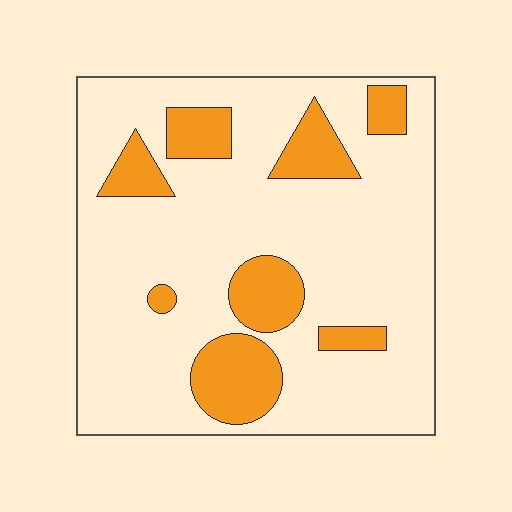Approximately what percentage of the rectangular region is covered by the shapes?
Approximately 20%.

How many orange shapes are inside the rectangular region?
8.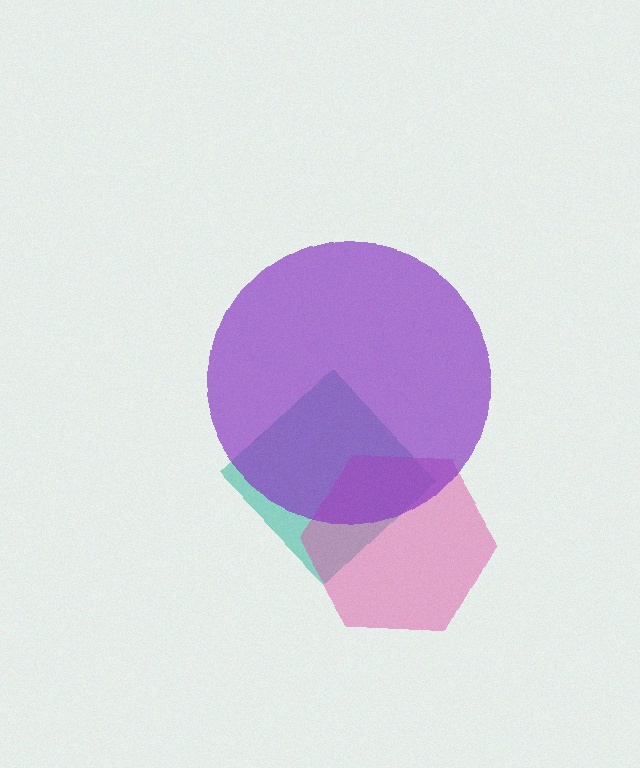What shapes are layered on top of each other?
The layered shapes are: a teal diamond, a pink hexagon, a purple circle.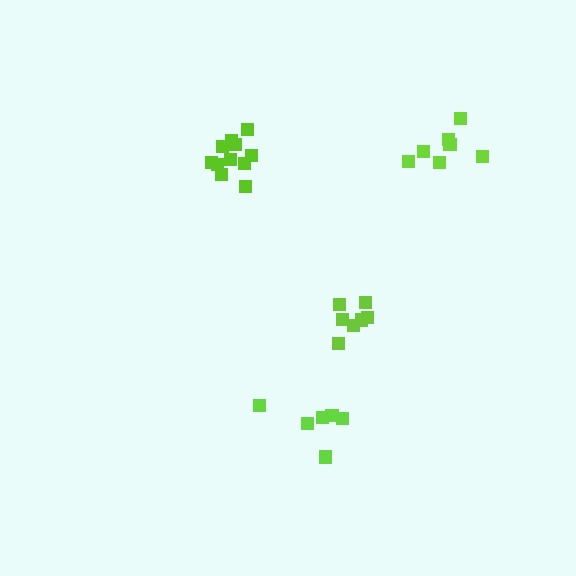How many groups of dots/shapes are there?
There are 4 groups.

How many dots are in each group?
Group 1: 11 dots, Group 2: 7 dots, Group 3: 7 dots, Group 4: 6 dots (31 total).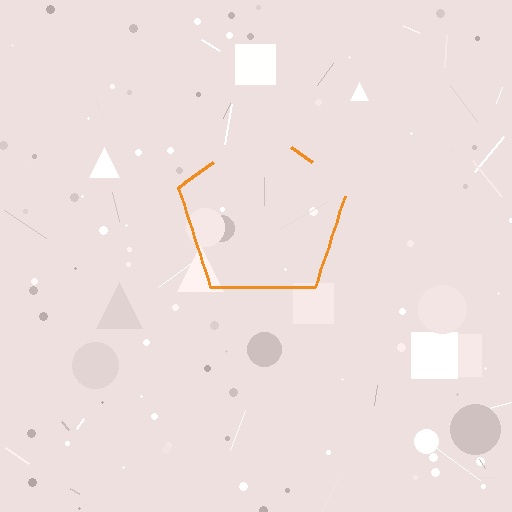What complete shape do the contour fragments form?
The contour fragments form a pentagon.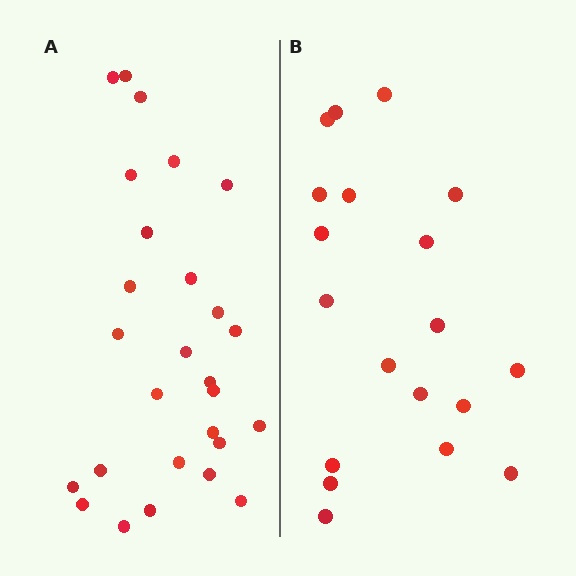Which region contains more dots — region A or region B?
Region A (the left region) has more dots.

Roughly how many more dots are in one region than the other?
Region A has roughly 8 or so more dots than region B.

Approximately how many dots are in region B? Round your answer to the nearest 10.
About 20 dots. (The exact count is 19, which rounds to 20.)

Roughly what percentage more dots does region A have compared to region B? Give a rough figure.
About 40% more.